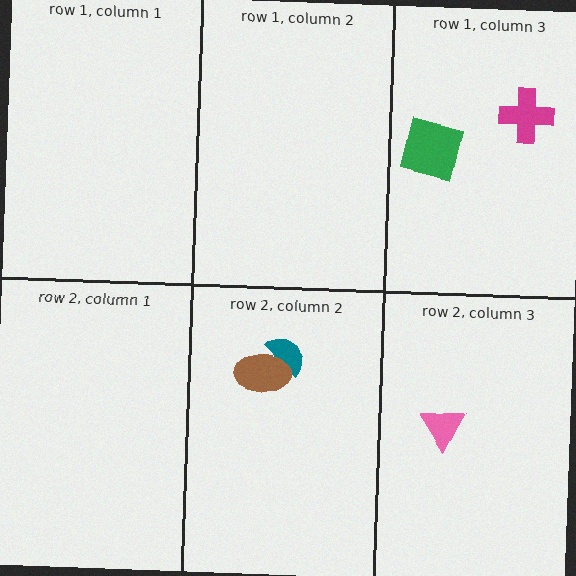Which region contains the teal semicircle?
The row 2, column 2 region.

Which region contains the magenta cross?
The row 1, column 3 region.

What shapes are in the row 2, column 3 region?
The pink triangle.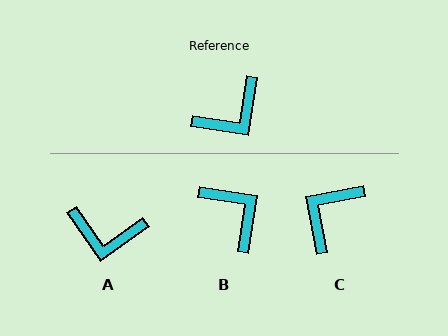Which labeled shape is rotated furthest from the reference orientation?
C, about 161 degrees away.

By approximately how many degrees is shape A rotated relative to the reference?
Approximately 46 degrees clockwise.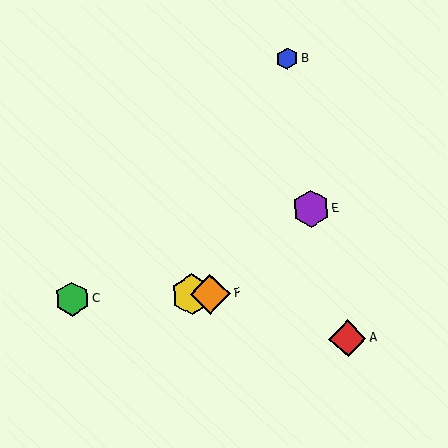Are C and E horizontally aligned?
No, C is at y≈299 and E is at y≈209.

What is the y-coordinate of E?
Object E is at y≈209.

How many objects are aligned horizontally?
3 objects (C, D, F) are aligned horizontally.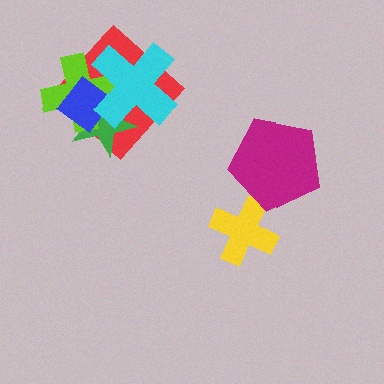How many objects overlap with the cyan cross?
4 objects overlap with the cyan cross.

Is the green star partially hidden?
Yes, it is partially covered by another shape.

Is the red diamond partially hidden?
Yes, it is partially covered by another shape.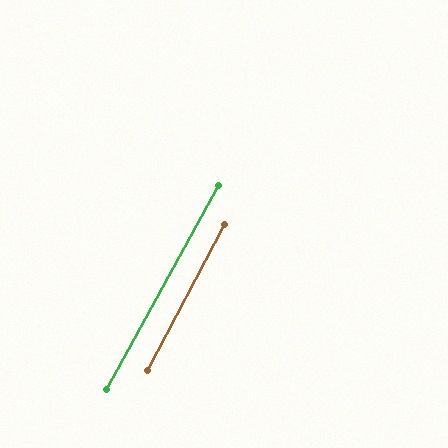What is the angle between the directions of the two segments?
Approximately 1 degree.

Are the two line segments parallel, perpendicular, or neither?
Parallel — their directions differ by only 1.3°.